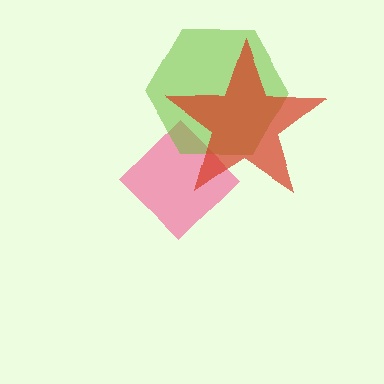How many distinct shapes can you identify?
There are 3 distinct shapes: a pink diamond, a lime hexagon, a red star.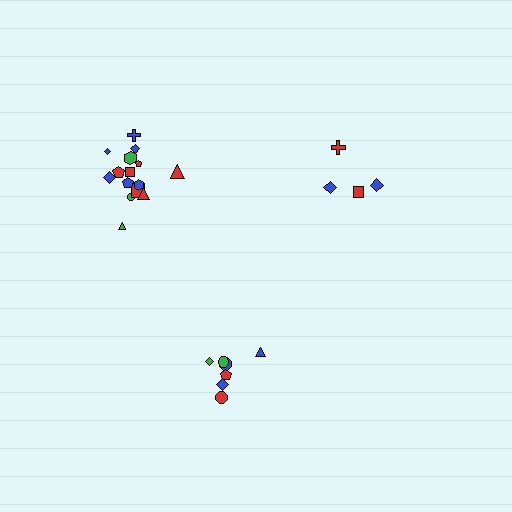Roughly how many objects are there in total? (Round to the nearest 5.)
Roughly 25 objects in total.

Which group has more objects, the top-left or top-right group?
The top-left group.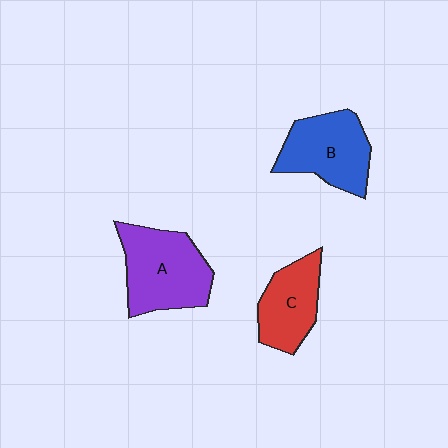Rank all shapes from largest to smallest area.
From largest to smallest: A (purple), B (blue), C (red).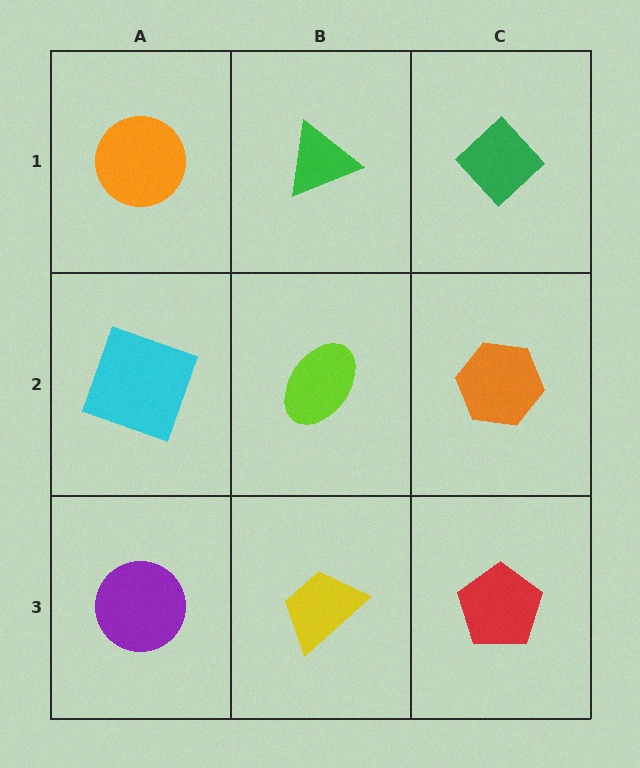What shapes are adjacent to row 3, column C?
An orange hexagon (row 2, column C), a yellow trapezoid (row 3, column B).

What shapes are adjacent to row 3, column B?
A lime ellipse (row 2, column B), a purple circle (row 3, column A), a red pentagon (row 3, column C).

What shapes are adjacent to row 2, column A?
An orange circle (row 1, column A), a purple circle (row 3, column A), a lime ellipse (row 2, column B).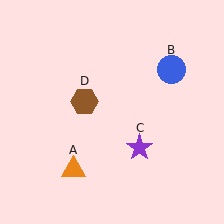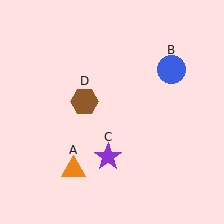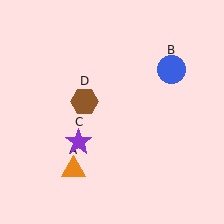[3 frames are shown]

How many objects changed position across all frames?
1 object changed position: purple star (object C).